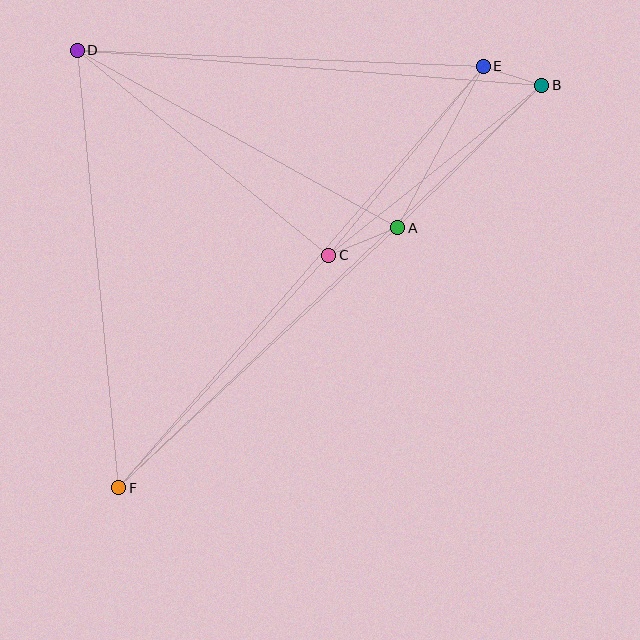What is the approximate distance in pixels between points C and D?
The distance between C and D is approximately 325 pixels.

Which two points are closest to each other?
Points B and E are closest to each other.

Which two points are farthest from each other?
Points B and F are farthest from each other.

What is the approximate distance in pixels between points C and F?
The distance between C and F is approximately 313 pixels.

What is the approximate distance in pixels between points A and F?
The distance between A and F is approximately 381 pixels.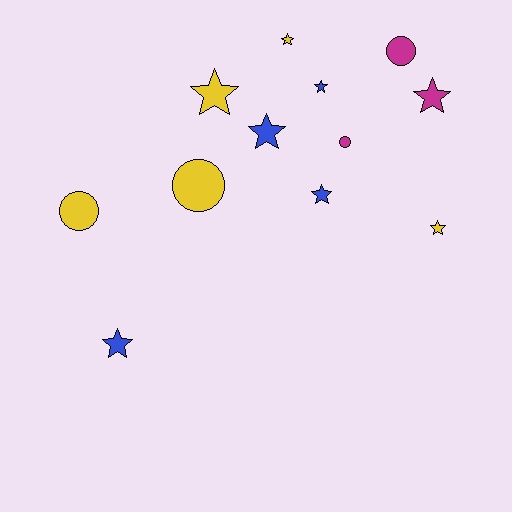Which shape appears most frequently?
Star, with 8 objects.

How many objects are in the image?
There are 12 objects.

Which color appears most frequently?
Yellow, with 5 objects.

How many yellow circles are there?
There are 2 yellow circles.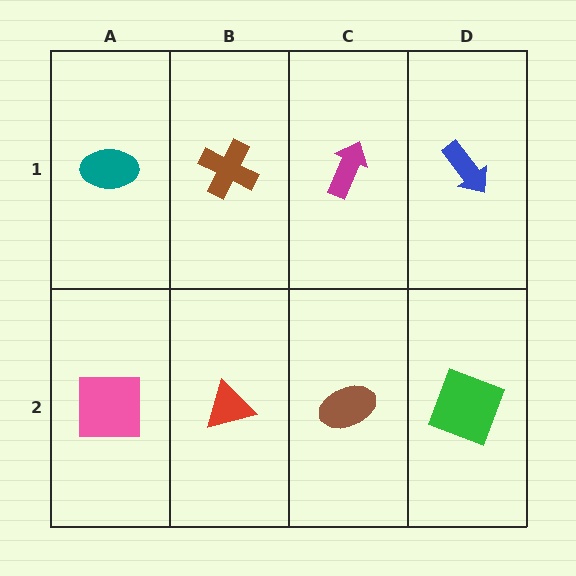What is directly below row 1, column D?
A green square.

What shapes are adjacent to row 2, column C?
A magenta arrow (row 1, column C), a red triangle (row 2, column B), a green square (row 2, column D).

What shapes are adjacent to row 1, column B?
A red triangle (row 2, column B), a teal ellipse (row 1, column A), a magenta arrow (row 1, column C).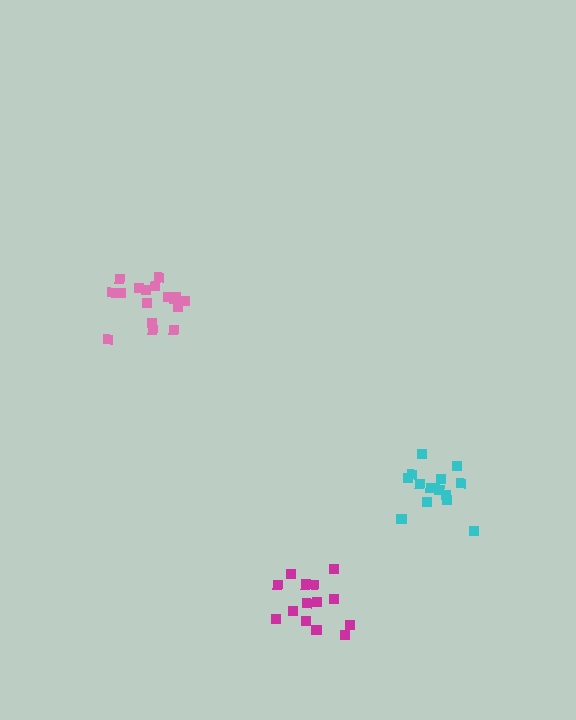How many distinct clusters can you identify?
There are 3 distinct clusters.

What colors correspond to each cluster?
The clusters are colored: pink, magenta, cyan.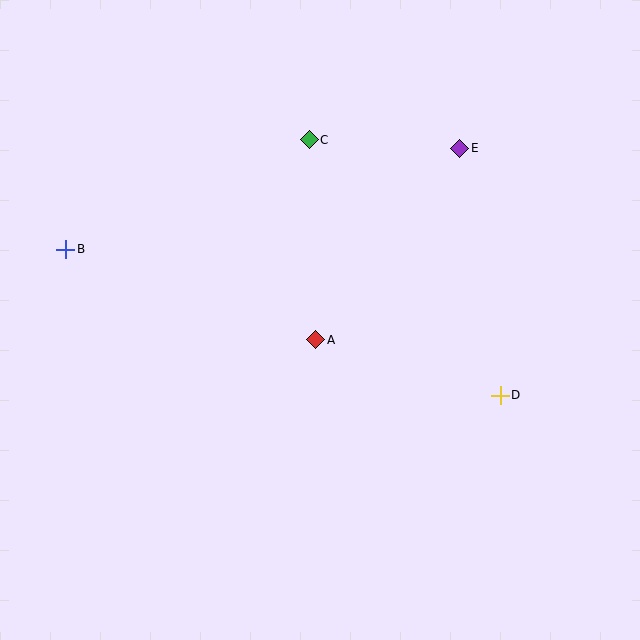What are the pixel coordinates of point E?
Point E is at (460, 148).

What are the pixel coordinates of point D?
Point D is at (500, 395).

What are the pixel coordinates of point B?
Point B is at (66, 249).